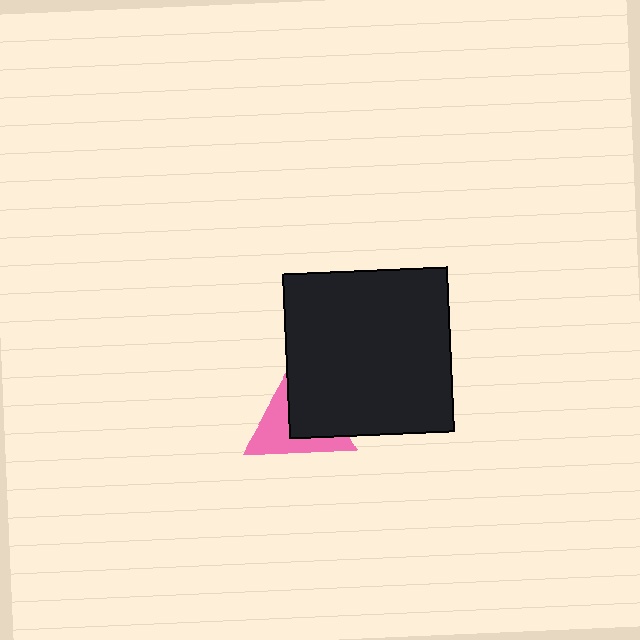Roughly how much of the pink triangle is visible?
About half of it is visible (roughly 48%).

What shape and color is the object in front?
The object in front is a black square.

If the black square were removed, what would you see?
You would see the complete pink triangle.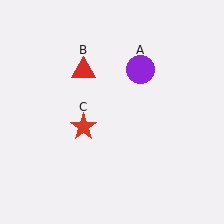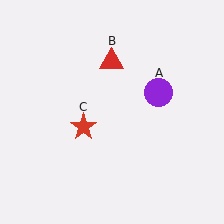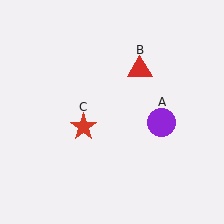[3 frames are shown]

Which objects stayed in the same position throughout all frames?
Red star (object C) remained stationary.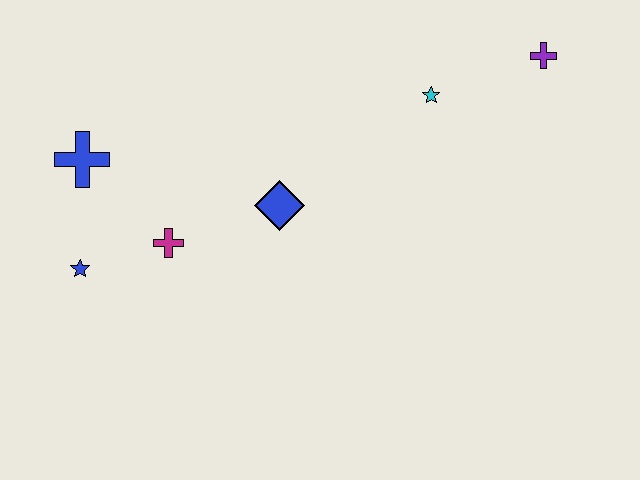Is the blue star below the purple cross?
Yes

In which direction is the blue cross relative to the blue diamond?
The blue cross is to the left of the blue diamond.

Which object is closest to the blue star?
The magenta cross is closest to the blue star.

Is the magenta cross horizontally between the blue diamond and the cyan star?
No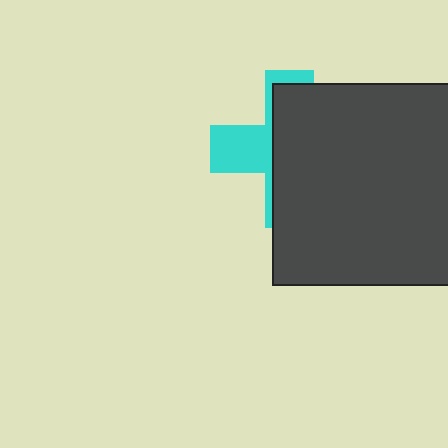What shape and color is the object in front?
The object in front is a dark gray square.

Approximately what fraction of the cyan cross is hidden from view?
Roughly 67% of the cyan cross is hidden behind the dark gray square.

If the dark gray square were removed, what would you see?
You would see the complete cyan cross.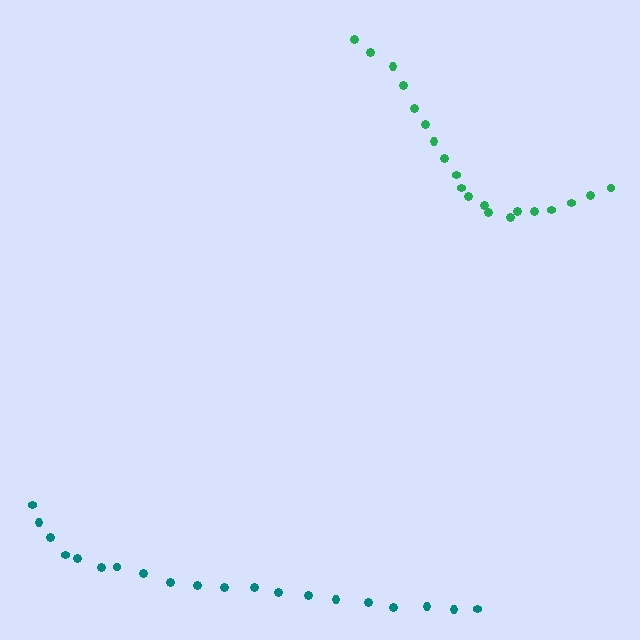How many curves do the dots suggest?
There are 2 distinct paths.